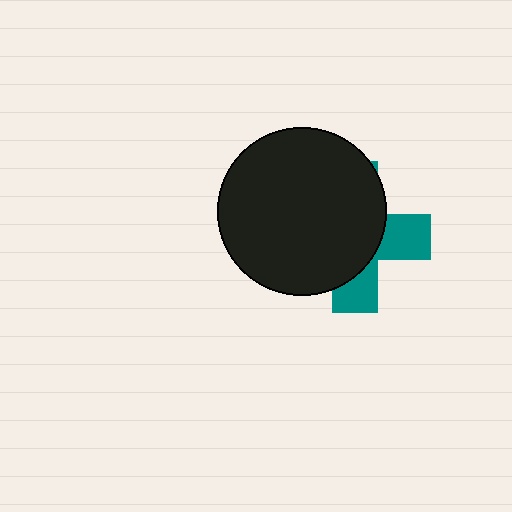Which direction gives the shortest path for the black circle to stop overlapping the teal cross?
Moving left gives the shortest separation.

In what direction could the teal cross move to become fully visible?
The teal cross could move right. That would shift it out from behind the black circle entirely.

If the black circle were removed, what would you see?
You would see the complete teal cross.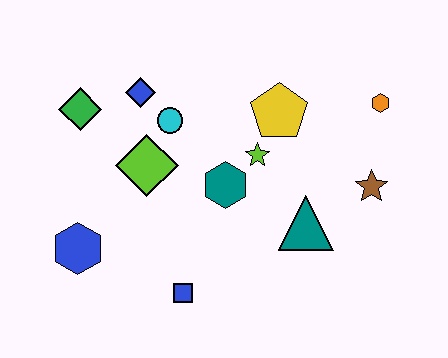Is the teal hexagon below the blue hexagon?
No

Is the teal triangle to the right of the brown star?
No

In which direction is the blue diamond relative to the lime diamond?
The blue diamond is above the lime diamond.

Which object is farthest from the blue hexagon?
The orange hexagon is farthest from the blue hexagon.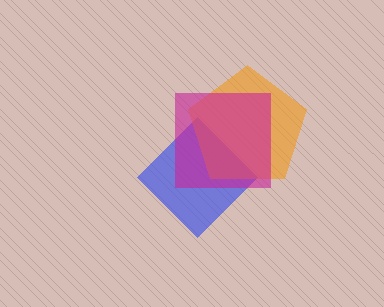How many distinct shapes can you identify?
There are 3 distinct shapes: a blue diamond, an orange pentagon, a magenta square.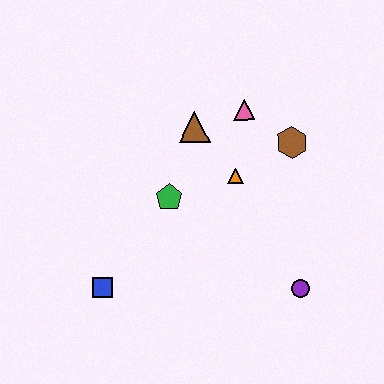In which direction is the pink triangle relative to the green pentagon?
The pink triangle is above the green pentagon.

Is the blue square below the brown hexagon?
Yes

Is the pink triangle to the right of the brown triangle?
Yes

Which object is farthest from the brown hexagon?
The blue square is farthest from the brown hexagon.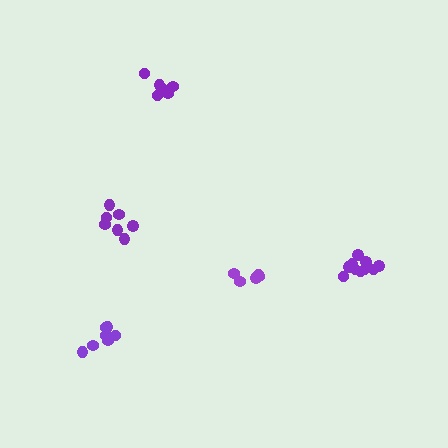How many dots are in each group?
Group 1: 5 dots, Group 2: 6 dots, Group 3: 7 dots, Group 4: 10 dots, Group 5: 8 dots (36 total).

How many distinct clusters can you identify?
There are 5 distinct clusters.